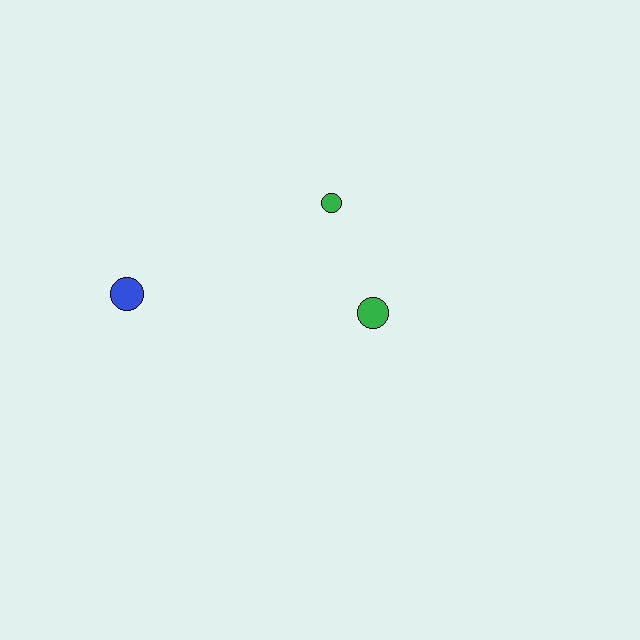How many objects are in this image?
There are 3 objects.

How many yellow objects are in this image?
There are no yellow objects.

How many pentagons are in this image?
There are no pentagons.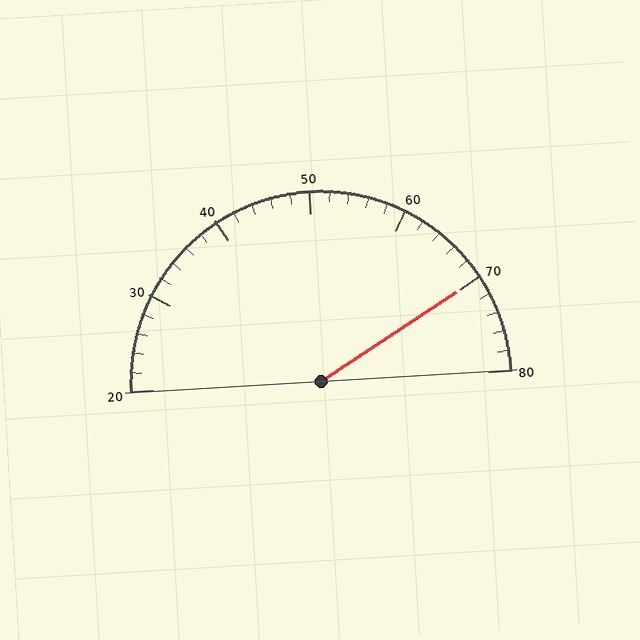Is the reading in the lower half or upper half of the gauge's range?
The reading is in the upper half of the range (20 to 80).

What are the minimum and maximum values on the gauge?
The gauge ranges from 20 to 80.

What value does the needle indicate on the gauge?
The needle indicates approximately 70.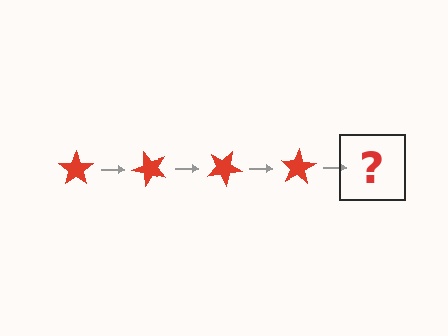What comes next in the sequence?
The next element should be a red star rotated 200 degrees.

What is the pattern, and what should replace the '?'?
The pattern is that the star rotates 50 degrees each step. The '?' should be a red star rotated 200 degrees.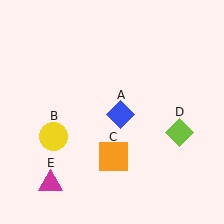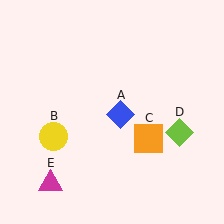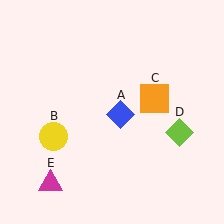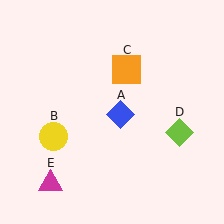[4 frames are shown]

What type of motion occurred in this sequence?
The orange square (object C) rotated counterclockwise around the center of the scene.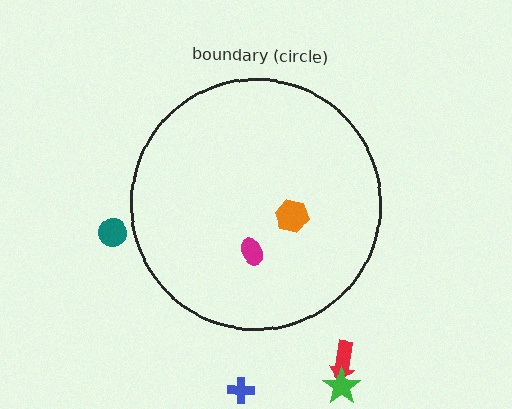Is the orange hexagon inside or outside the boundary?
Inside.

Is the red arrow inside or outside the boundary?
Outside.